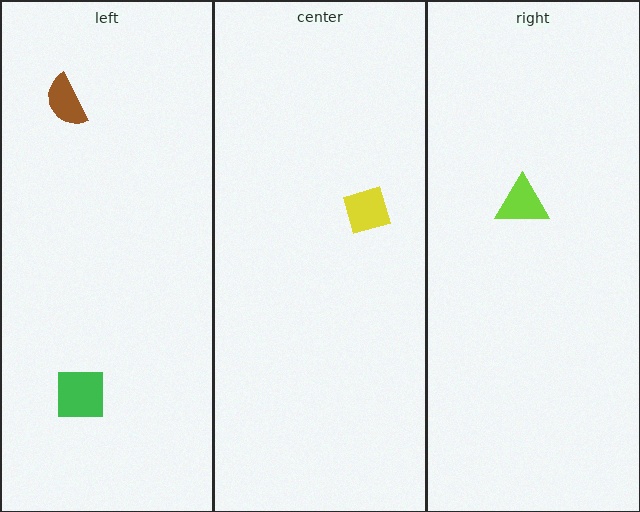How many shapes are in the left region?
2.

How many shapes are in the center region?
1.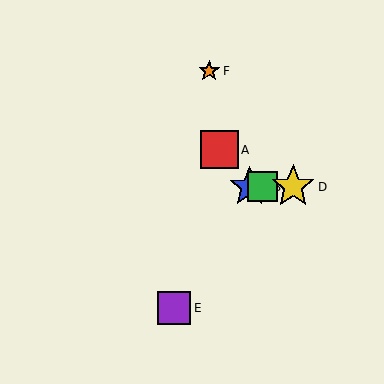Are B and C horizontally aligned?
Yes, both are at y≈187.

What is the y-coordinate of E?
Object E is at y≈308.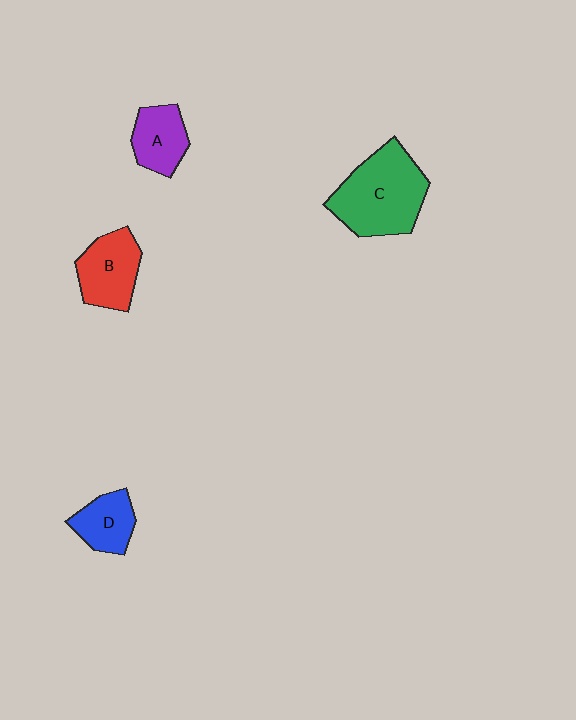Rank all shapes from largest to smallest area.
From largest to smallest: C (green), B (red), A (purple), D (blue).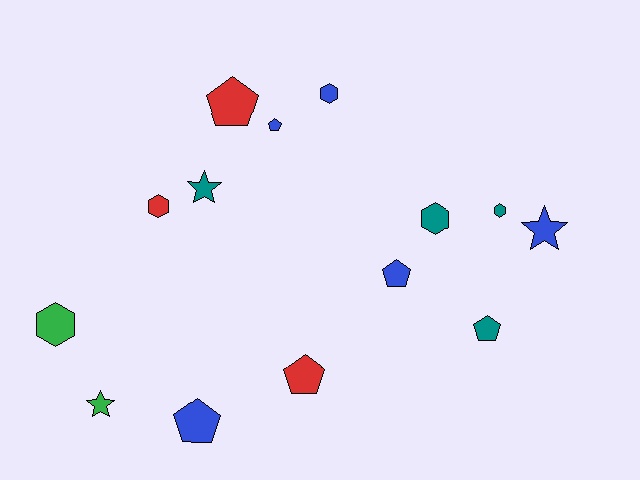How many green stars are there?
There is 1 green star.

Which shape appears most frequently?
Pentagon, with 6 objects.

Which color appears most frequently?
Blue, with 5 objects.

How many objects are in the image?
There are 14 objects.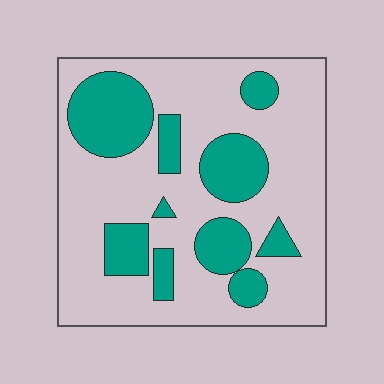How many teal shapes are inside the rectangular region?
10.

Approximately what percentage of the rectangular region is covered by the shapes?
Approximately 30%.